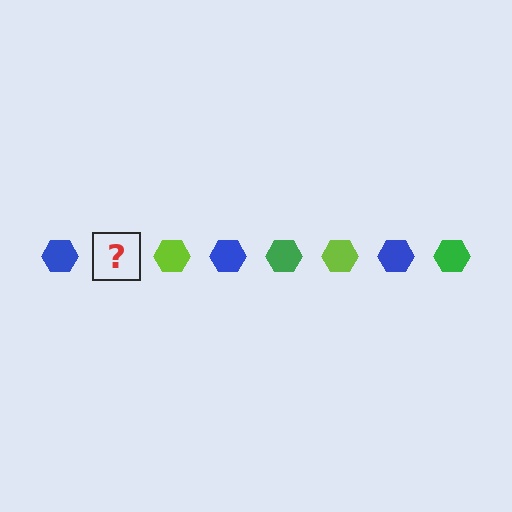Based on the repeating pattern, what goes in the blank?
The blank should be a green hexagon.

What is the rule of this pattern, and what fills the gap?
The rule is that the pattern cycles through blue, green, lime hexagons. The gap should be filled with a green hexagon.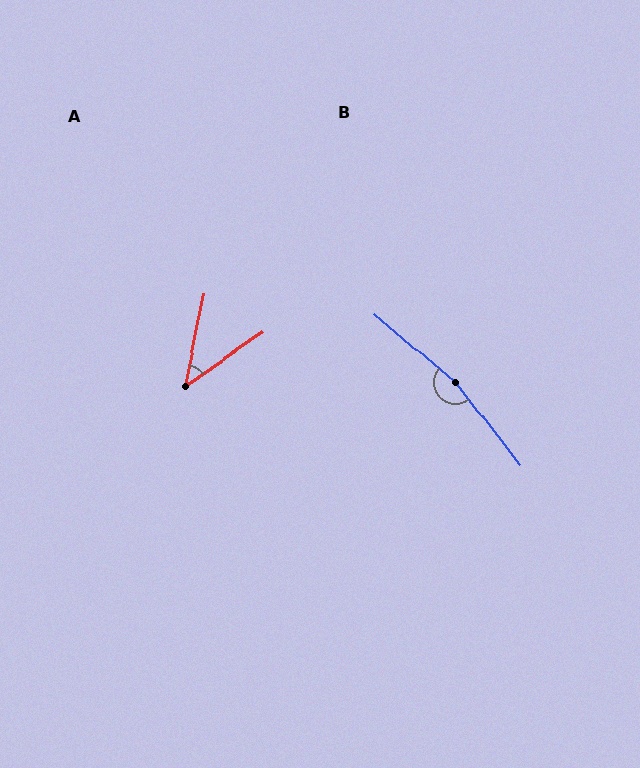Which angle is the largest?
B, at approximately 168 degrees.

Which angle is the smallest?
A, at approximately 44 degrees.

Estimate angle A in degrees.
Approximately 44 degrees.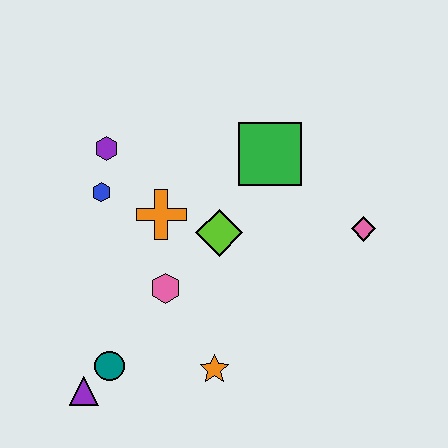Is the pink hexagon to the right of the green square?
No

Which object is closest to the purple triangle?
The teal circle is closest to the purple triangle.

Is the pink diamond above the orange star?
Yes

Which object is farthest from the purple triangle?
The pink diamond is farthest from the purple triangle.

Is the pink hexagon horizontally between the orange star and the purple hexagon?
Yes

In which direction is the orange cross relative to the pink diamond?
The orange cross is to the left of the pink diamond.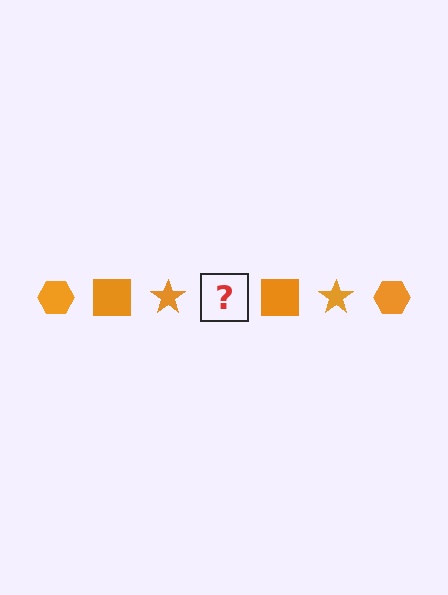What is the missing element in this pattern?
The missing element is an orange hexagon.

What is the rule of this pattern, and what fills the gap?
The rule is that the pattern cycles through hexagon, square, star shapes in orange. The gap should be filled with an orange hexagon.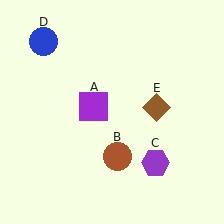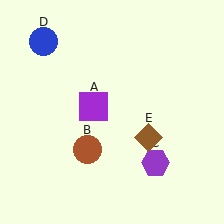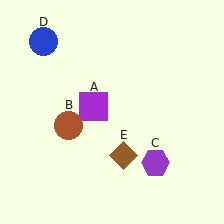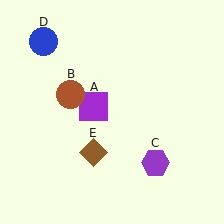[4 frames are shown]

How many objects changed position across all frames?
2 objects changed position: brown circle (object B), brown diamond (object E).